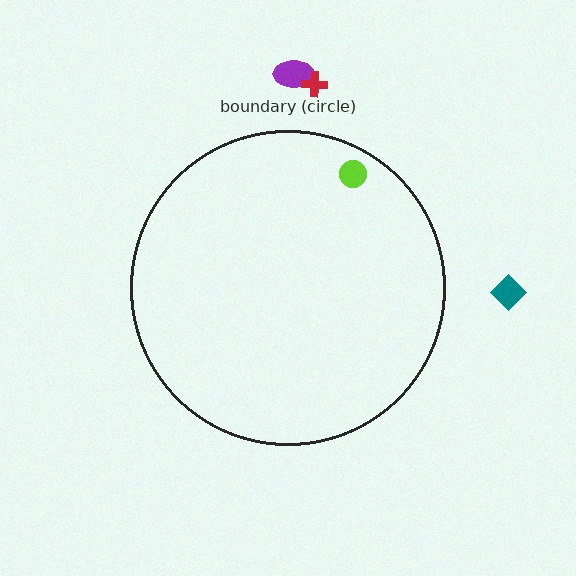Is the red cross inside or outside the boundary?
Outside.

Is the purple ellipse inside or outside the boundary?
Outside.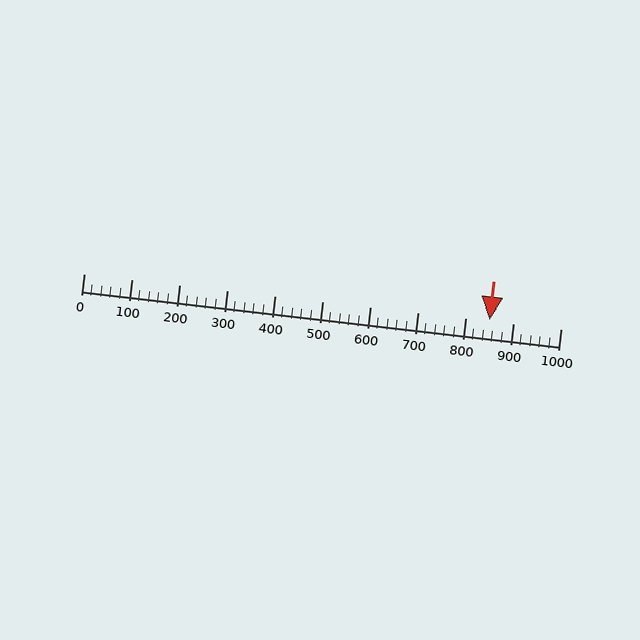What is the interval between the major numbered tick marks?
The major tick marks are spaced 100 units apart.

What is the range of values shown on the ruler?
The ruler shows values from 0 to 1000.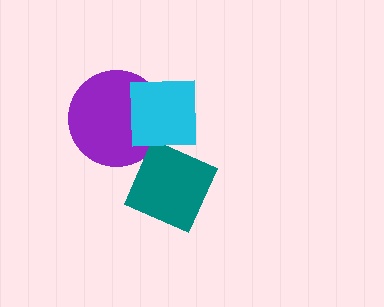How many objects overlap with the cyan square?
2 objects overlap with the cyan square.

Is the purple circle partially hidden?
Yes, it is partially covered by another shape.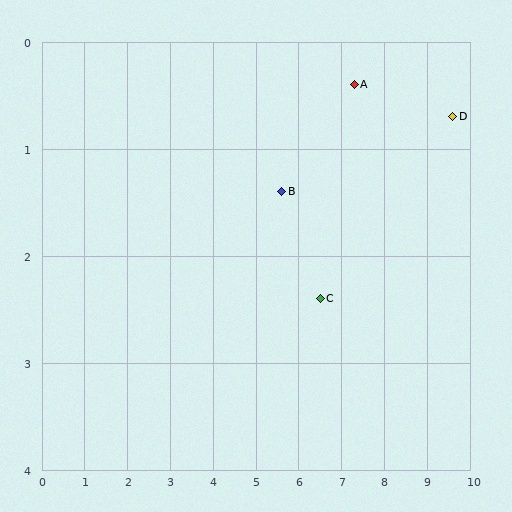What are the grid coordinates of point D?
Point D is at approximately (9.6, 0.7).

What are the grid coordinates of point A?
Point A is at approximately (7.3, 0.4).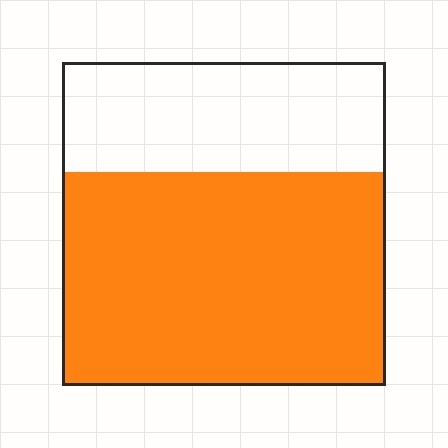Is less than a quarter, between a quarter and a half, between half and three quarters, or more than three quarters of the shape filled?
Between half and three quarters.